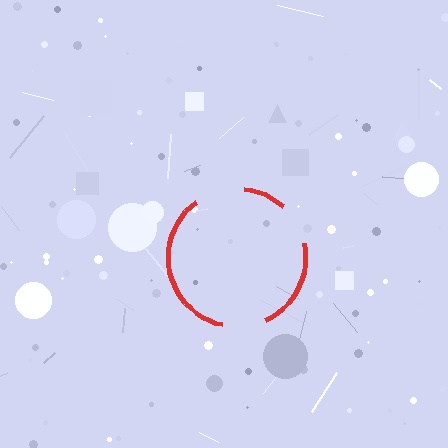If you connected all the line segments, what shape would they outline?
They would outline a circle.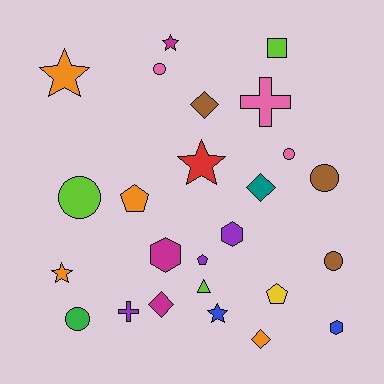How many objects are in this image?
There are 25 objects.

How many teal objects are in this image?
There is 1 teal object.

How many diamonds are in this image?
There are 4 diamonds.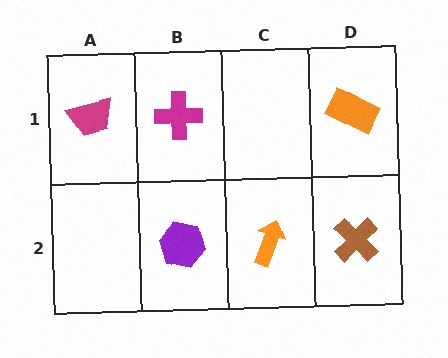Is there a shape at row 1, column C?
No, that cell is empty.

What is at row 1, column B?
A magenta cross.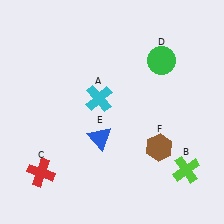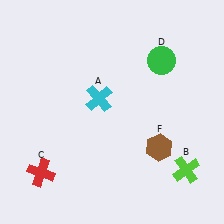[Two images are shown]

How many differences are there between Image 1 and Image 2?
There is 1 difference between the two images.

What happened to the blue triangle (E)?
The blue triangle (E) was removed in Image 2. It was in the bottom-left area of Image 1.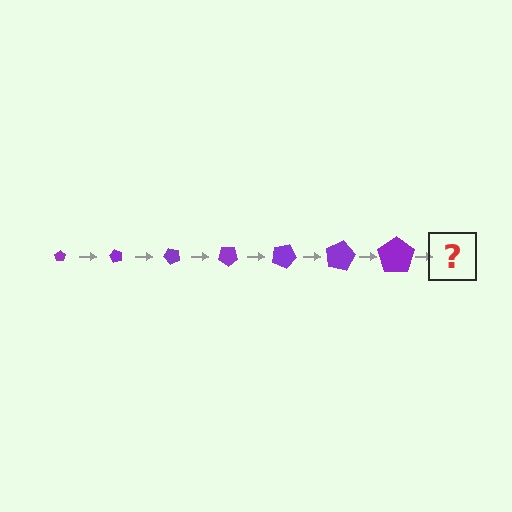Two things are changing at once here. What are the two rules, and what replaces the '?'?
The two rules are that the pentagon grows larger each step and it rotates 60 degrees each step. The '?' should be a pentagon, larger than the previous one and rotated 420 degrees from the start.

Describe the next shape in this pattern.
It should be a pentagon, larger than the previous one and rotated 420 degrees from the start.